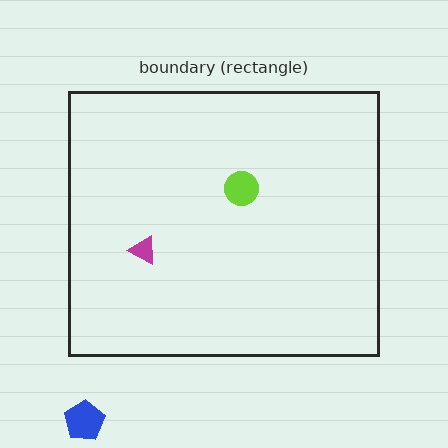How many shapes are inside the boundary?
2 inside, 1 outside.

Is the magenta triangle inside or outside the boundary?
Inside.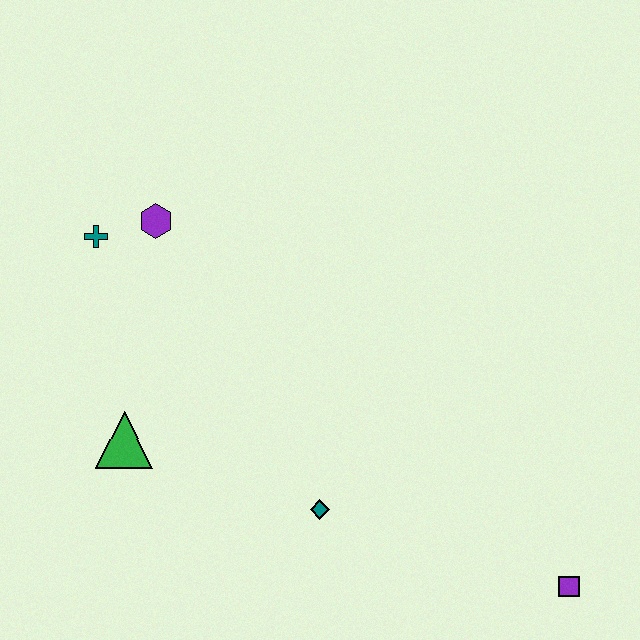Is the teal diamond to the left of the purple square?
Yes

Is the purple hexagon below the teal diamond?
No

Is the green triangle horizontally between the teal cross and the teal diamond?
Yes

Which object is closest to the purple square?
The teal diamond is closest to the purple square.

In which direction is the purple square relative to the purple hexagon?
The purple square is to the right of the purple hexagon.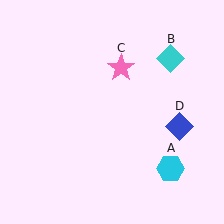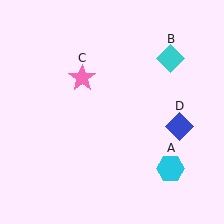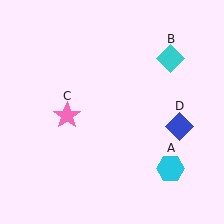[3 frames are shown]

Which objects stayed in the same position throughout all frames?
Cyan hexagon (object A) and cyan diamond (object B) and blue diamond (object D) remained stationary.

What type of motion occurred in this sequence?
The pink star (object C) rotated counterclockwise around the center of the scene.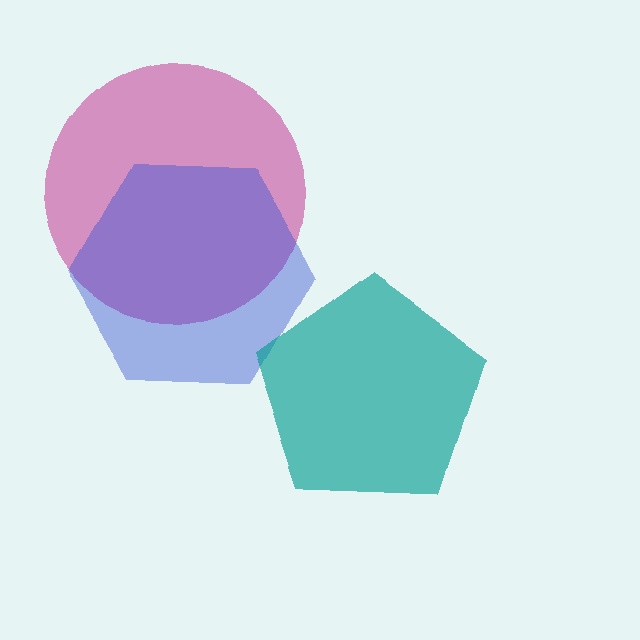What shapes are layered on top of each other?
The layered shapes are: a magenta circle, a blue hexagon, a teal pentagon.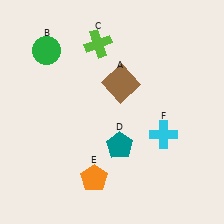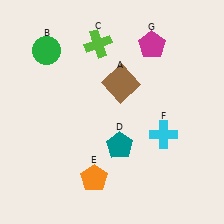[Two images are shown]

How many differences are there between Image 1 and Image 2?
There is 1 difference between the two images.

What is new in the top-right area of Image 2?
A magenta pentagon (G) was added in the top-right area of Image 2.